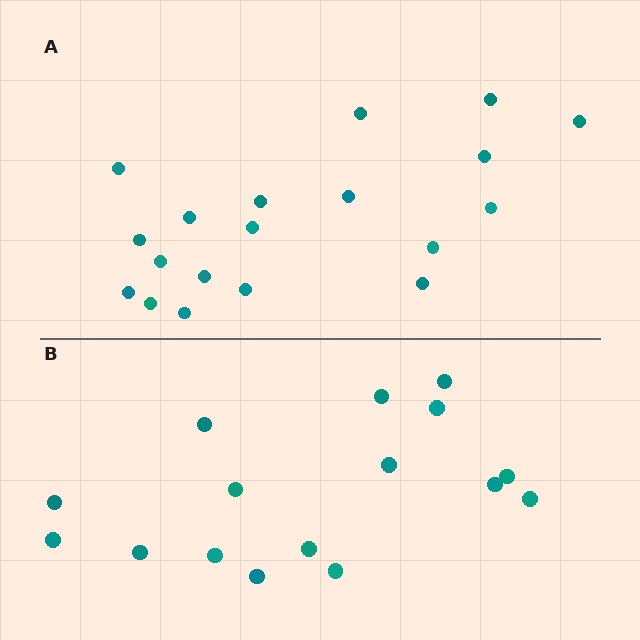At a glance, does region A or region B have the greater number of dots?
Region A (the top region) has more dots.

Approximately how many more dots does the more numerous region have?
Region A has just a few more — roughly 2 or 3 more dots than region B.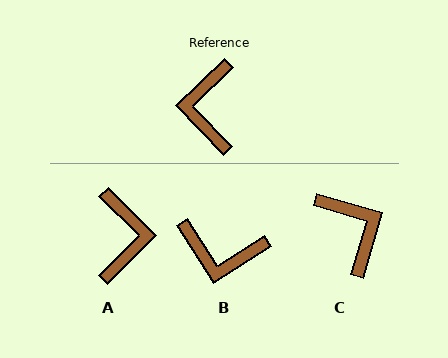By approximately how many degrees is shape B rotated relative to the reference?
Approximately 79 degrees counter-clockwise.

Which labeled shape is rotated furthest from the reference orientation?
A, about 179 degrees away.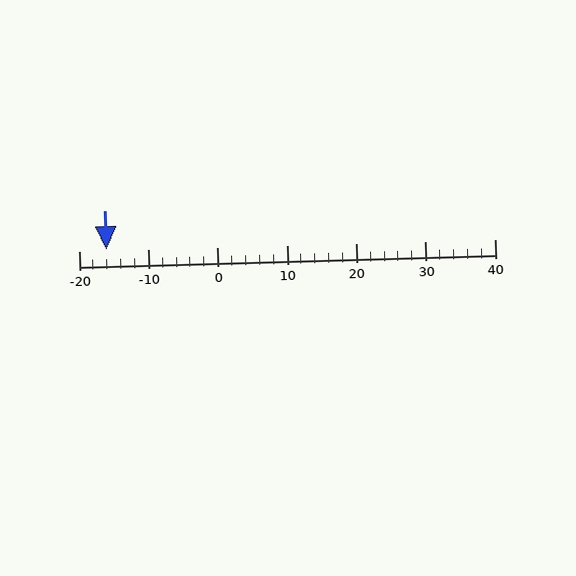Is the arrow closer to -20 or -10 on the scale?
The arrow is closer to -20.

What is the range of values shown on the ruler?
The ruler shows values from -20 to 40.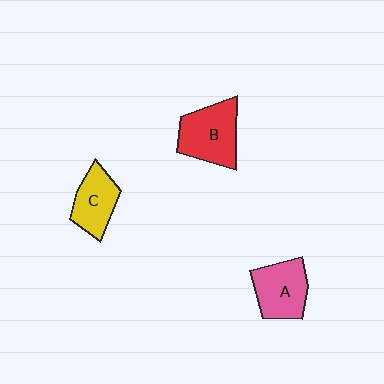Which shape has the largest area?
Shape B (red).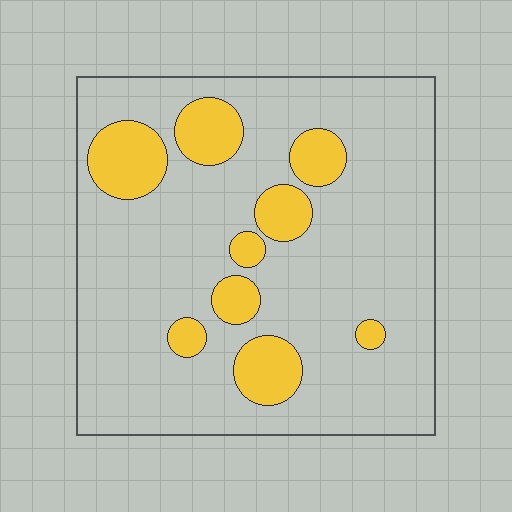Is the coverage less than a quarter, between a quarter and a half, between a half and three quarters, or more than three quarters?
Less than a quarter.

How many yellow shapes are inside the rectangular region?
9.